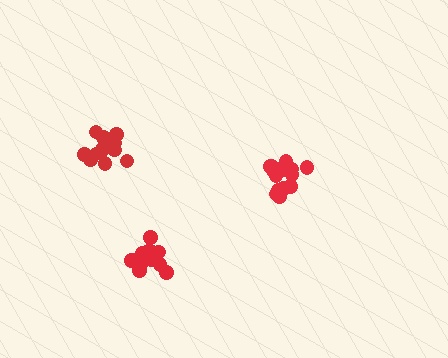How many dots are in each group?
Group 1: 16 dots, Group 2: 15 dots, Group 3: 12 dots (43 total).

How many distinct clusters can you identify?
There are 3 distinct clusters.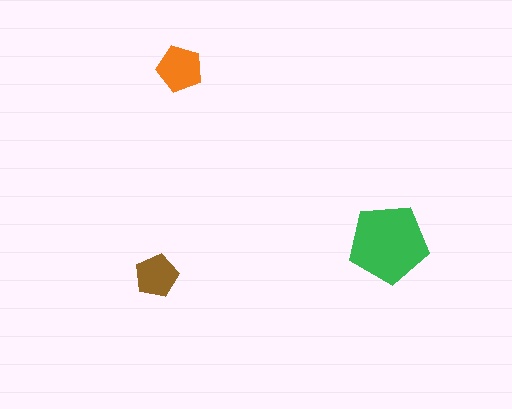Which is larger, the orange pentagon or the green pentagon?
The green one.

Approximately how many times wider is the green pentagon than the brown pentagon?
About 2 times wider.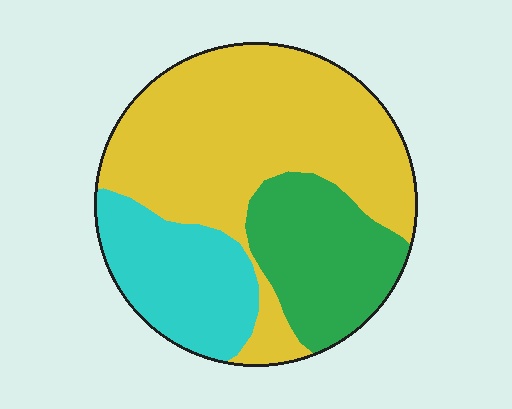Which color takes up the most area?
Yellow, at roughly 55%.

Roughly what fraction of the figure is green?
Green covers 23% of the figure.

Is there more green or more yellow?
Yellow.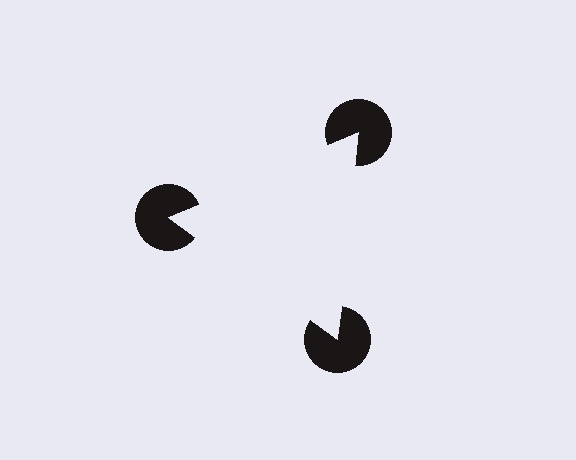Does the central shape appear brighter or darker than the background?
It typically appears slightly brighter than the background, even though no actual brightness change is drawn.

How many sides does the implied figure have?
3 sides.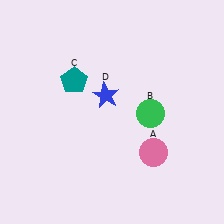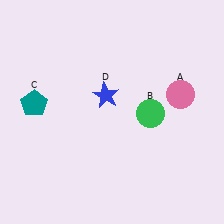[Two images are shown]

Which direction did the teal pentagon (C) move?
The teal pentagon (C) moved left.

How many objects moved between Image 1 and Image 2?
2 objects moved between the two images.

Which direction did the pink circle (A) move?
The pink circle (A) moved up.